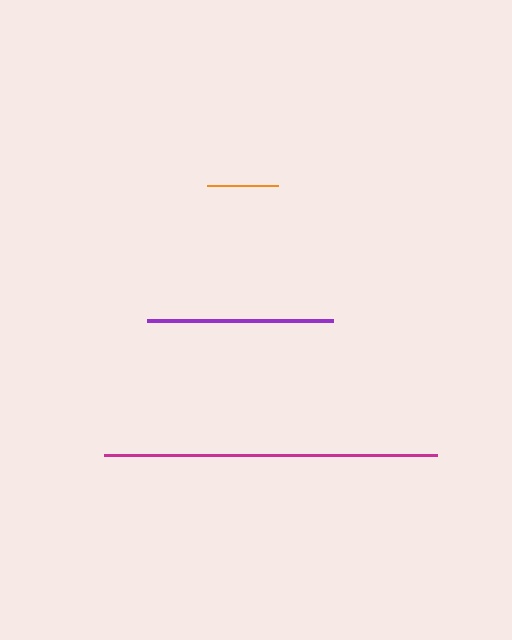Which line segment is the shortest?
The orange line is the shortest at approximately 71 pixels.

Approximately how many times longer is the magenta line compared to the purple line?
The magenta line is approximately 1.8 times the length of the purple line.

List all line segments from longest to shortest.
From longest to shortest: magenta, purple, orange.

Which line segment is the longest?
The magenta line is the longest at approximately 333 pixels.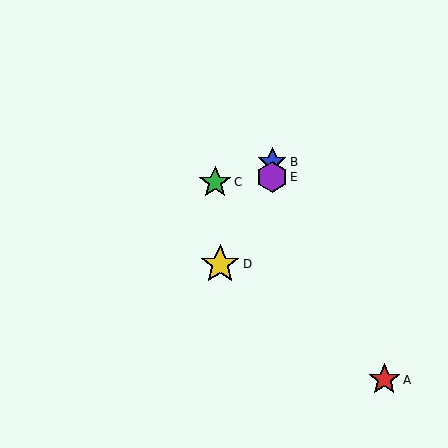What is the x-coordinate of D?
Object D is at x≈220.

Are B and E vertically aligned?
Yes, both are at x≈272.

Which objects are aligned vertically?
Objects B, E are aligned vertically.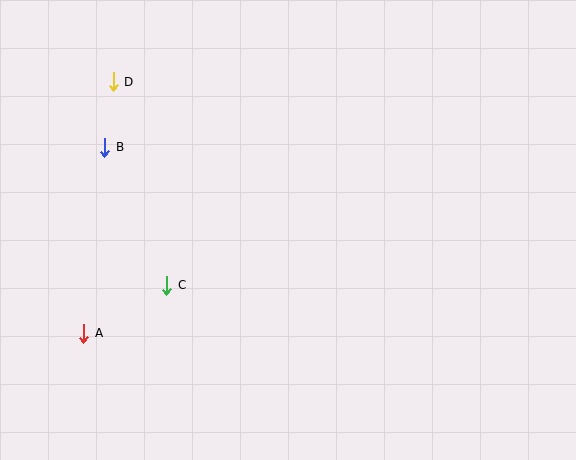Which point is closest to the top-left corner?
Point D is closest to the top-left corner.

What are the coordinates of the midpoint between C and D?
The midpoint between C and D is at (140, 184).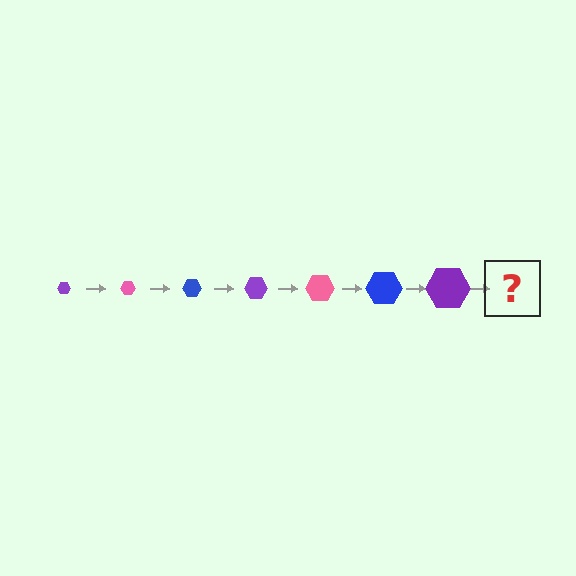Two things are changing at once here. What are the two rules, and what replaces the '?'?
The two rules are that the hexagon grows larger each step and the color cycles through purple, pink, and blue. The '?' should be a pink hexagon, larger than the previous one.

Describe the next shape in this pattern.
It should be a pink hexagon, larger than the previous one.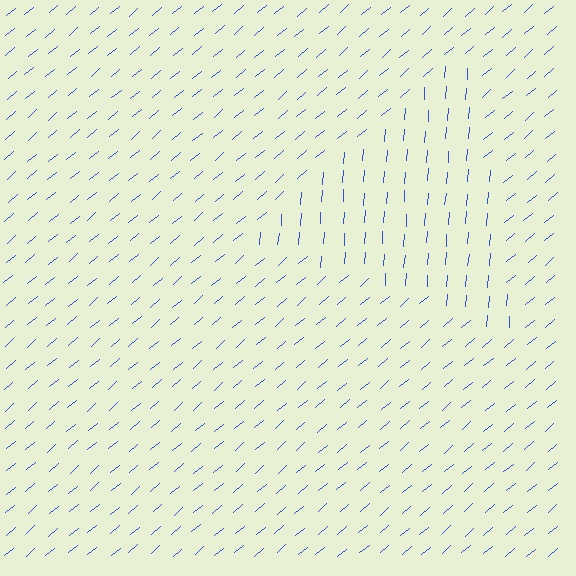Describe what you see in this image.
The image is filled with small blue line segments. A triangle region in the image has lines oriented differently from the surrounding lines, creating a visible texture boundary.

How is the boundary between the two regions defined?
The boundary is defined purely by a change in line orientation (approximately 45 degrees difference). All lines are the same color and thickness.